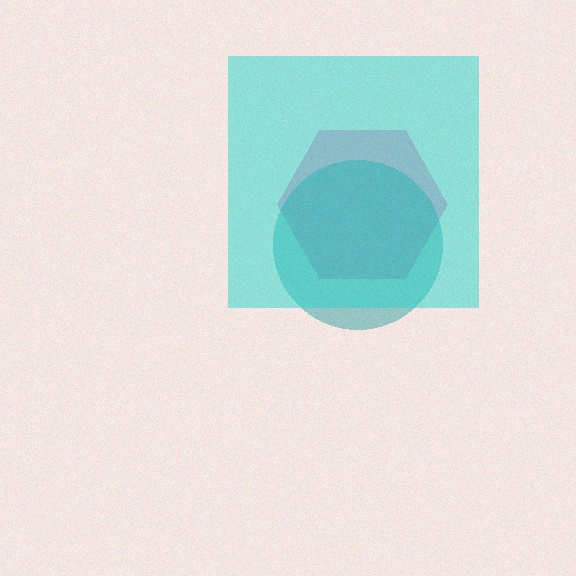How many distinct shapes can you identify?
There are 3 distinct shapes: a pink hexagon, a teal circle, a cyan square.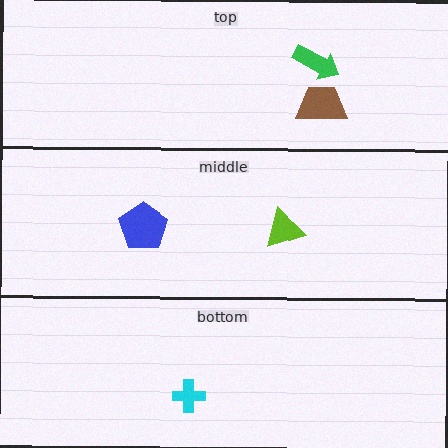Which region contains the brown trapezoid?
The top region.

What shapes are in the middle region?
The lime triangle, the blue pentagon.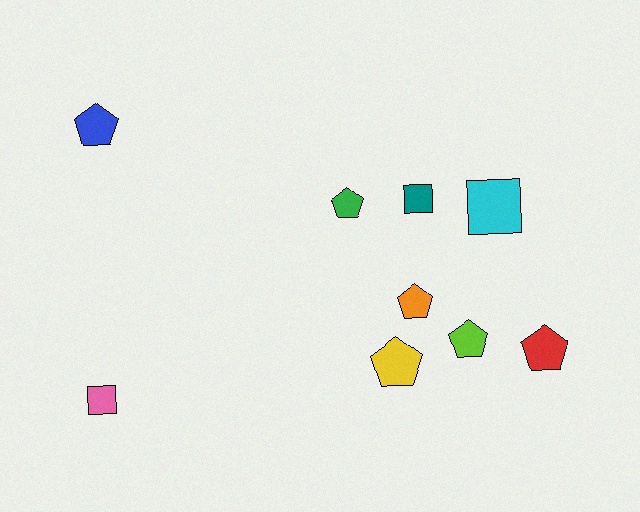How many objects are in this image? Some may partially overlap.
There are 9 objects.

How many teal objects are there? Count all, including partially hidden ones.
There is 1 teal object.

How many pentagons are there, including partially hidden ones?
There are 6 pentagons.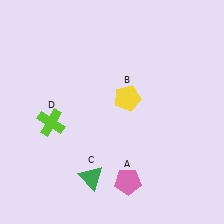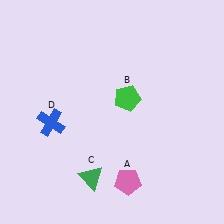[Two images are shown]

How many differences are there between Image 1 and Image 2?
There are 2 differences between the two images.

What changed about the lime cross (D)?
In Image 1, D is lime. In Image 2, it changed to blue.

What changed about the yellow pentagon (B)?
In Image 1, B is yellow. In Image 2, it changed to green.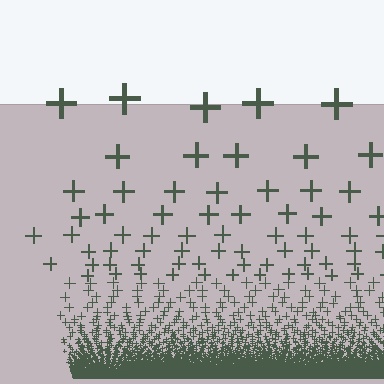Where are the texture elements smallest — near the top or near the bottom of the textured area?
Near the bottom.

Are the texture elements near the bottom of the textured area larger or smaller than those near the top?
Smaller. The gradient is inverted — elements near the bottom are smaller and denser.